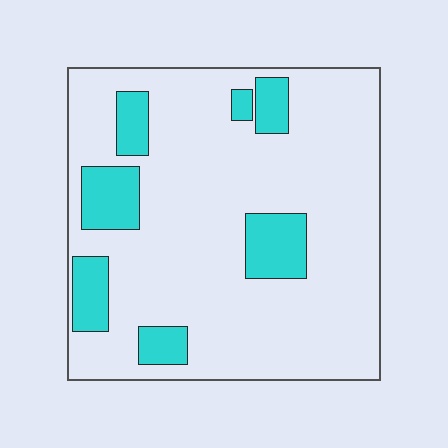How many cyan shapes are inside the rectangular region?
7.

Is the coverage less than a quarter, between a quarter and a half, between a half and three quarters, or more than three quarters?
Less than a quarter.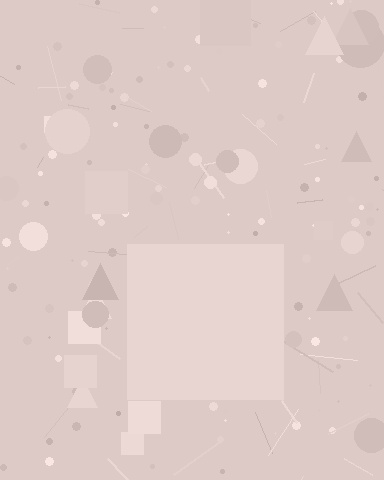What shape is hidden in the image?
A square is hidden in the image.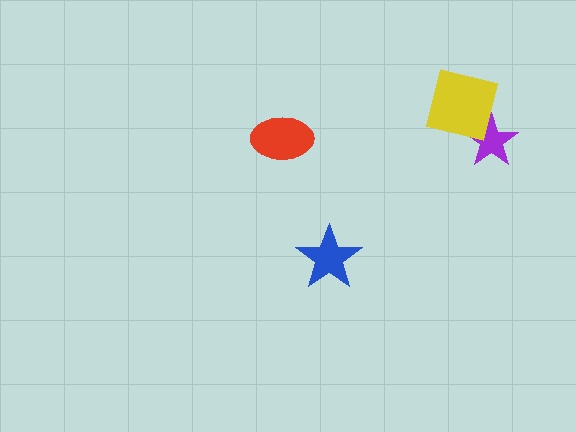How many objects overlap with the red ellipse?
0 objects overlap with the red ellipse.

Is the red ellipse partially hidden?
No, no other shape covers it.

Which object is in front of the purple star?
The yellow square is in front of the purple star.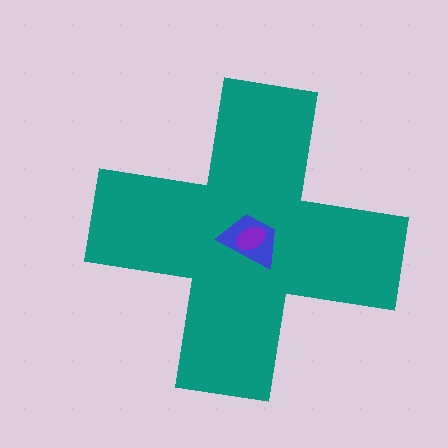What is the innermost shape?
The purple ellipse.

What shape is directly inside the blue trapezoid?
The purple ellipse.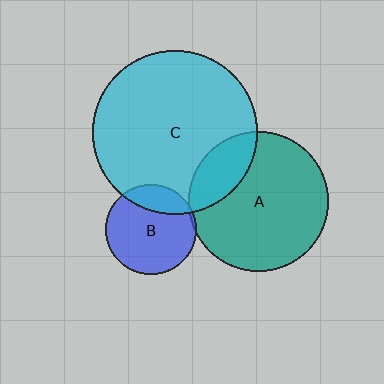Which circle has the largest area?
Circle C (cyan).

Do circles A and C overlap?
Yes.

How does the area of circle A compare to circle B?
Approximately 2.4 times.